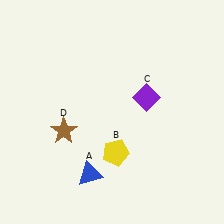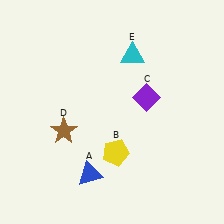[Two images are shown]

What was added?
A cyan triangle (E) was added in Image 2.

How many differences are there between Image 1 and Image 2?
There is 1 difference between the two images.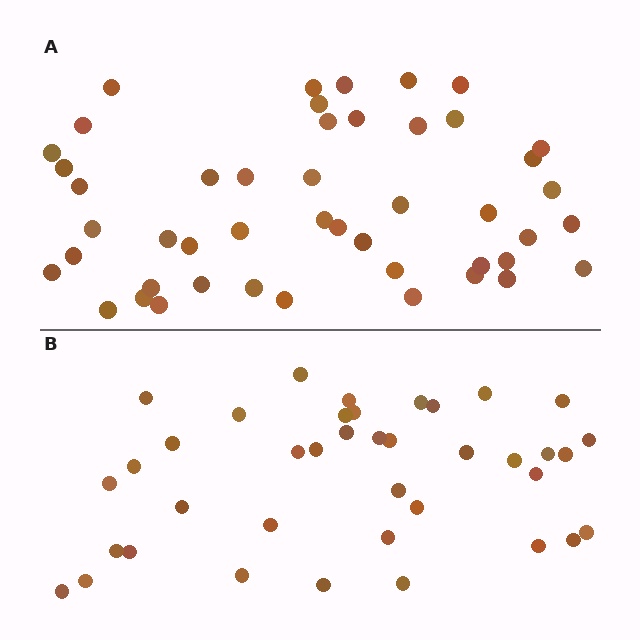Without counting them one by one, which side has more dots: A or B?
Region A (the top region) has more dots.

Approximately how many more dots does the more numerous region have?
Region A has roughly 8 or so more dots than region B.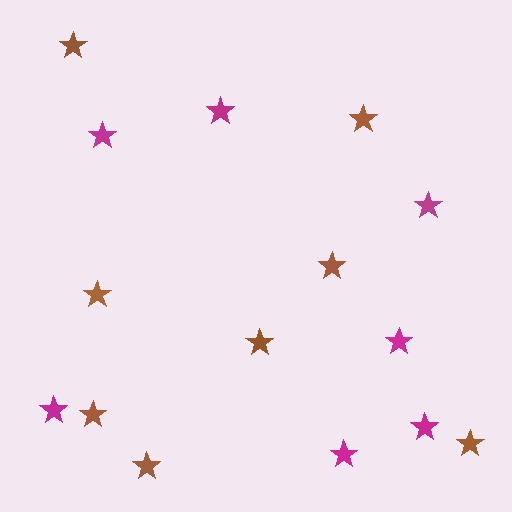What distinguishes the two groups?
There are 2 groups: one group of brown stars (8) and one group of magenta stars (7).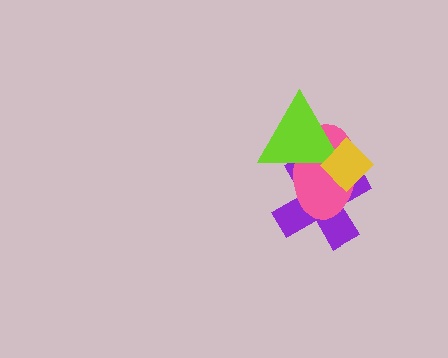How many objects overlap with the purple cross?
3 objects overlap with the purple cross.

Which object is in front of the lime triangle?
The yellow diamond is in front of the lime triangle.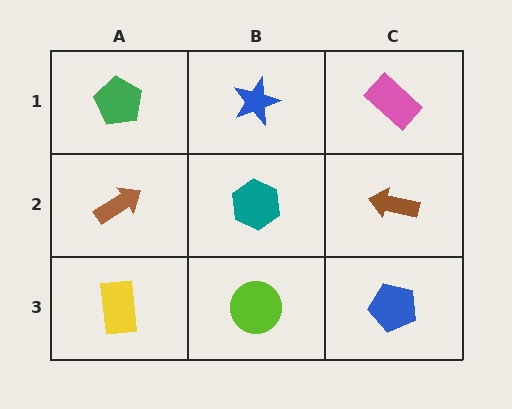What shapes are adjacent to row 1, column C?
A brown arrow (row 2, column C), a blue star (row 1, column B).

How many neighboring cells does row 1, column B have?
3.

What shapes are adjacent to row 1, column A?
A brown arrow (row 2, column A), a blue star (row 1, column B).